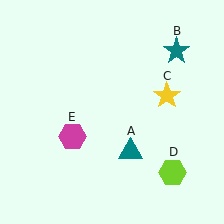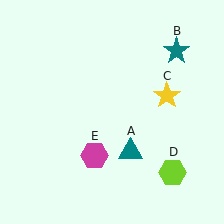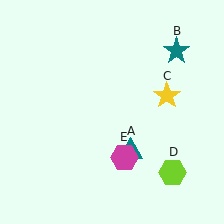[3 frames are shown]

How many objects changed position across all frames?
1 object changed position: magenta hexagon (object E).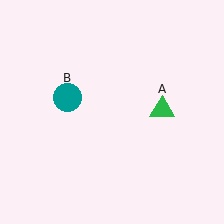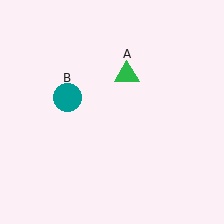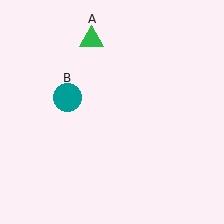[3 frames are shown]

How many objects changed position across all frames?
1 object changed position: green triangle (object A).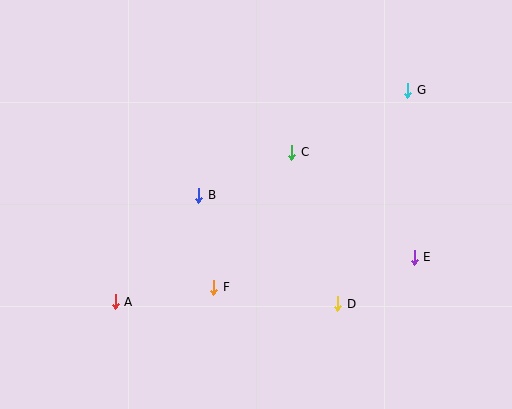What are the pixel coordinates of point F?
Point F is at (214, 287).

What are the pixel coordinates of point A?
Point A is at (115, 302).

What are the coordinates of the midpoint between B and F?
The midpoint between B and F is at (206, 241).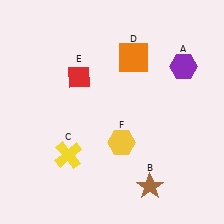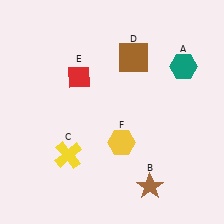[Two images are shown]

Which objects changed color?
A changed from purple to teal. D changed from orange to brown.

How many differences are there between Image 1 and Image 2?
There are 2 differences between the two images.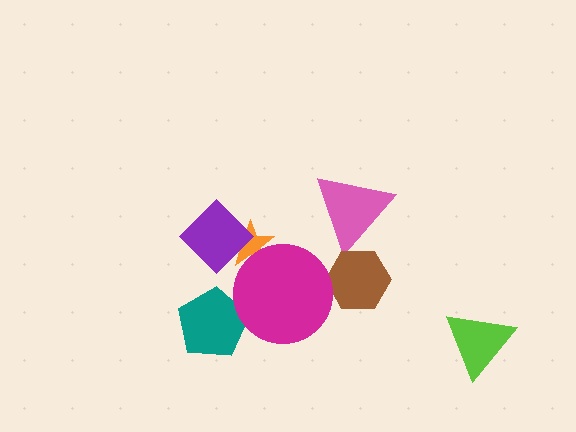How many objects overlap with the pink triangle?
1 object overlaps with the pink triangle.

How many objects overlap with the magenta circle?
2 objects overlap with the magenta circle.